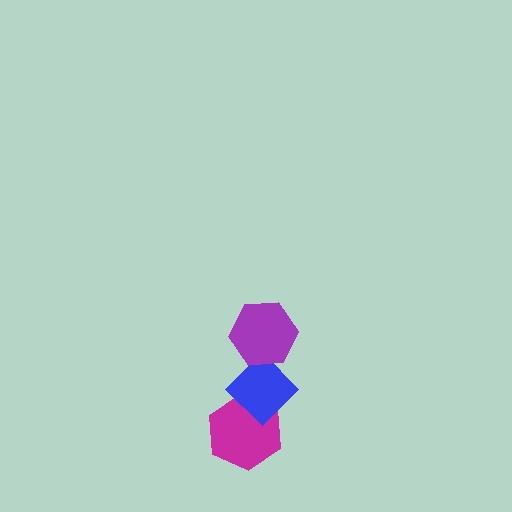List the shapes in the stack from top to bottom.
From top to bottom: the purple hexagon, the blue diamond, the magenta hexagon.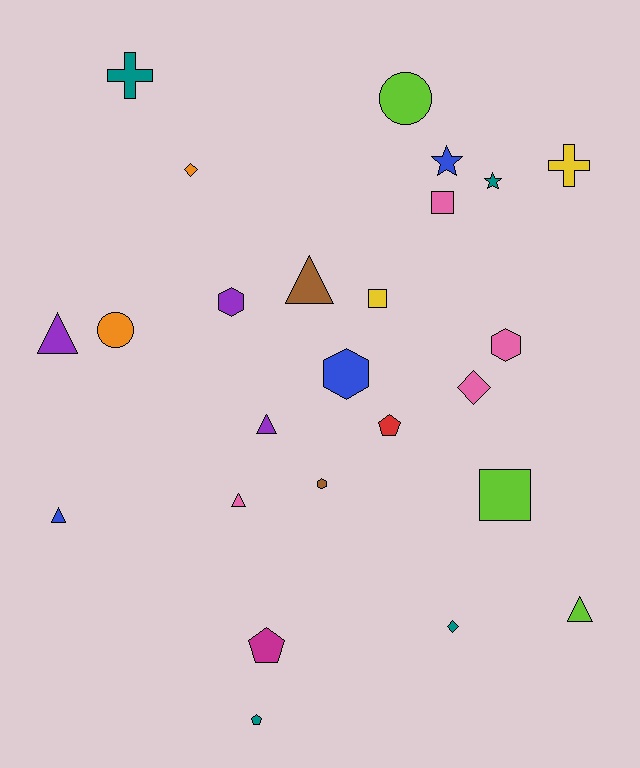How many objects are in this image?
There are 25 objects.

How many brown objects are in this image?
There are 2 brown objects.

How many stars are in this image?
There are 2 stars.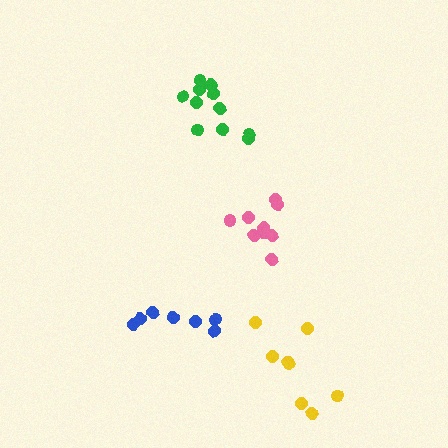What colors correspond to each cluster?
The clusters are colored: pink, blue, green, yellow.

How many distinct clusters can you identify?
There are 4 distinct clusters.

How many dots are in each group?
Group 1: 9 dots, Group 2: 7 dots, Group 3: 11 dots, Group 4: 8 dots (35 total).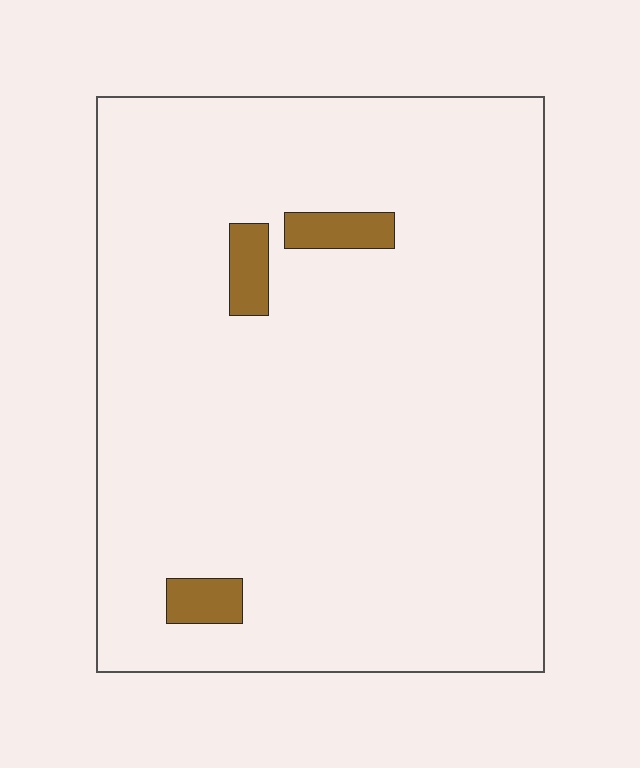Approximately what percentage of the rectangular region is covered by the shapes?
Approximately 5%.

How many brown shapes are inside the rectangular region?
3.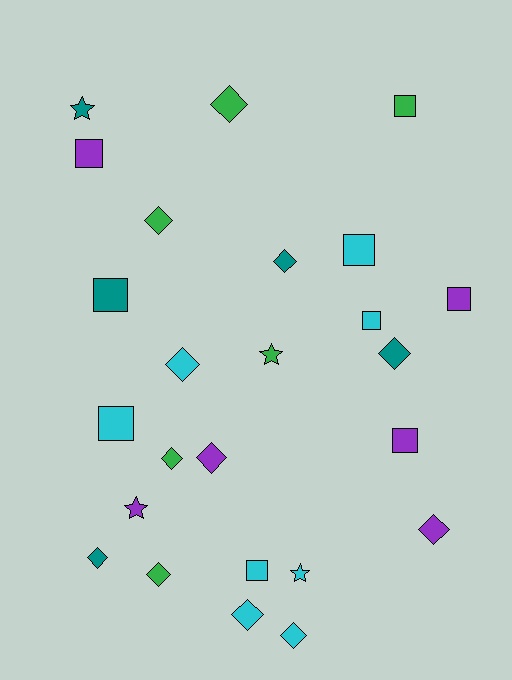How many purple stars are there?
There is 1 purple star.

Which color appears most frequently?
Cyan, with 8 objects.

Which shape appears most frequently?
Diamond, with 12 objects.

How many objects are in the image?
There are 25 objects.